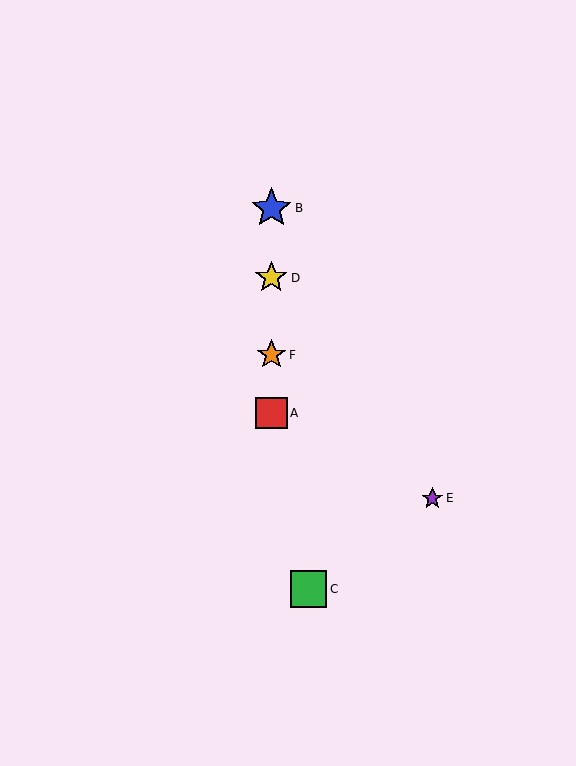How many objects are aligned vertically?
4 objects (A, B, D, F) are aligned vertically.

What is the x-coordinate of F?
Object F is at x≈271.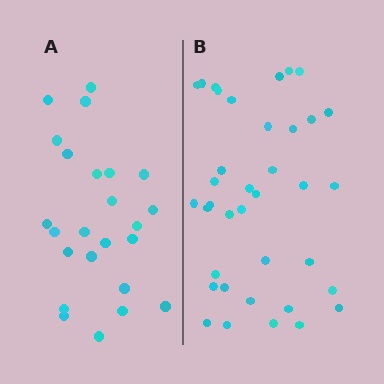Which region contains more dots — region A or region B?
Region B (the right region) has more dots.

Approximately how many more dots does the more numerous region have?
Region B has approximately 15 more dots than region A.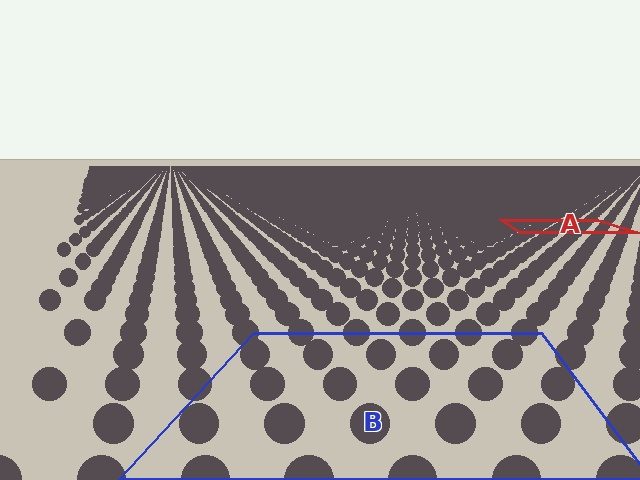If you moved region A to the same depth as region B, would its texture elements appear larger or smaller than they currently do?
They would appear larger. At a closer depth, the same texture elements are projected at a bigger on-screen size.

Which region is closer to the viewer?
Region B is closer. The texture elements there are larger and more spread out.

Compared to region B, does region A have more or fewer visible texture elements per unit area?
Region A has more texture elements per unit area — they are packed more densely because it is farther away.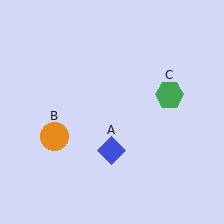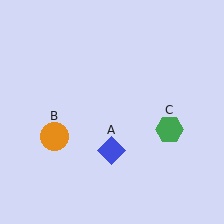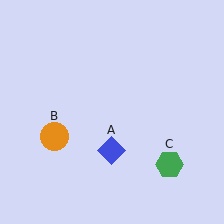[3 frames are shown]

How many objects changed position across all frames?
1 object changed position: green hexagon (object C).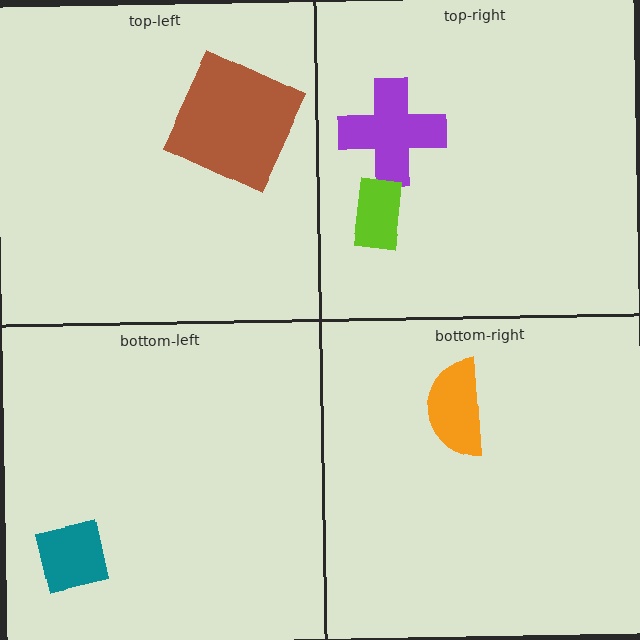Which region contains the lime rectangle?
The top-right region.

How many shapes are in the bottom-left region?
1.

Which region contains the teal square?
The bottom-left region.